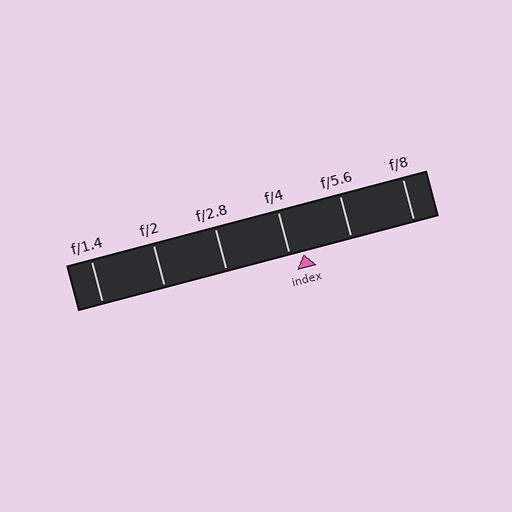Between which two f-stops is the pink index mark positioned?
The index mark is between f/4 and f/5.6.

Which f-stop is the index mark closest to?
The index mark is closest to f/4.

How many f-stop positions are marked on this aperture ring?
There are 6 f-stop positions marked.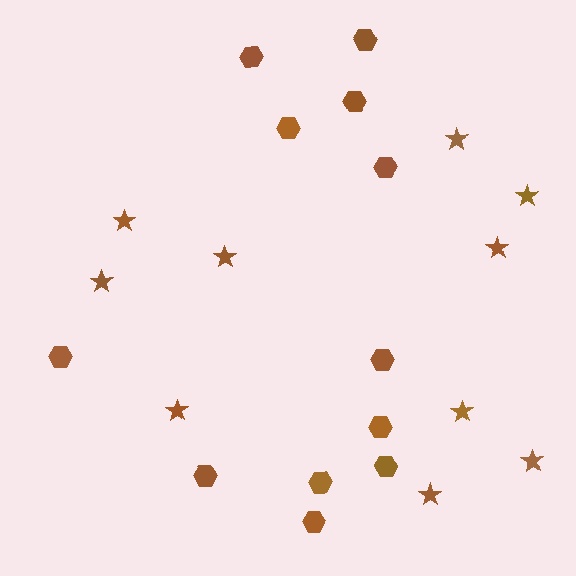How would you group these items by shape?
There are 2 groups: one group of stars (10) and one group of hexagons (12).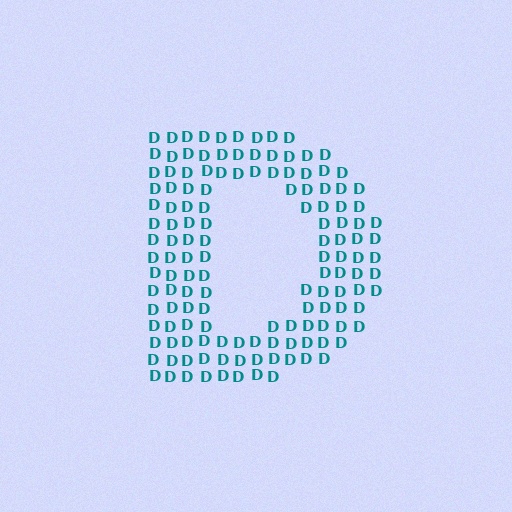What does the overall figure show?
The overall figure shows the letter D.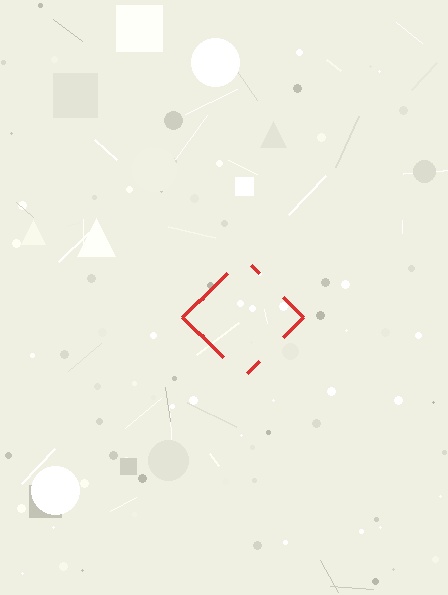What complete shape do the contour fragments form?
The contour fragments form a diamond.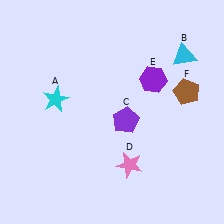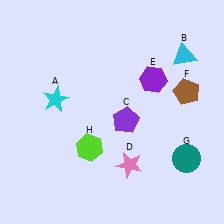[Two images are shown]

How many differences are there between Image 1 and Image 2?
There are 2 differences between the two images.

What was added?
A teal circle (G), a lime hexagon (H) were added in Image 2.